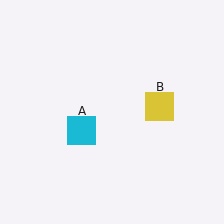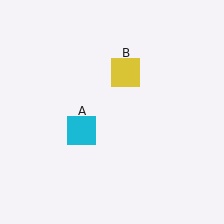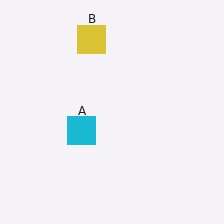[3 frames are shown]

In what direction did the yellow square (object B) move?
The yellow square (object B) moved up and to the left.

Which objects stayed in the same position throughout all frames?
Cyan square (object A) remained stationary.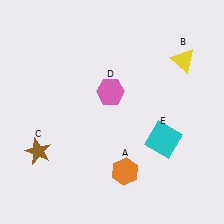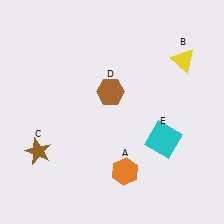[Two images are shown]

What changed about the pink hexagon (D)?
In Image 1, D is pink. In Image 2, it changed to brown.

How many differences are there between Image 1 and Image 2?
There is 1 difference between the two images.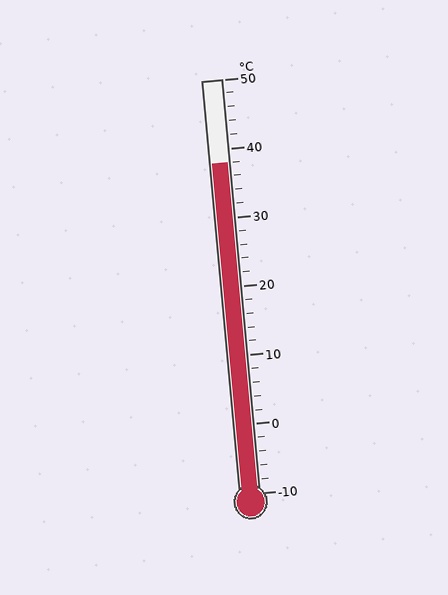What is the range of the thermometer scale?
The thermometer scale ranges from -10°C to 50°C.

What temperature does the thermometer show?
The thermometer shows approximately 38°C.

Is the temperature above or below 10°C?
The temperature is above 10°C.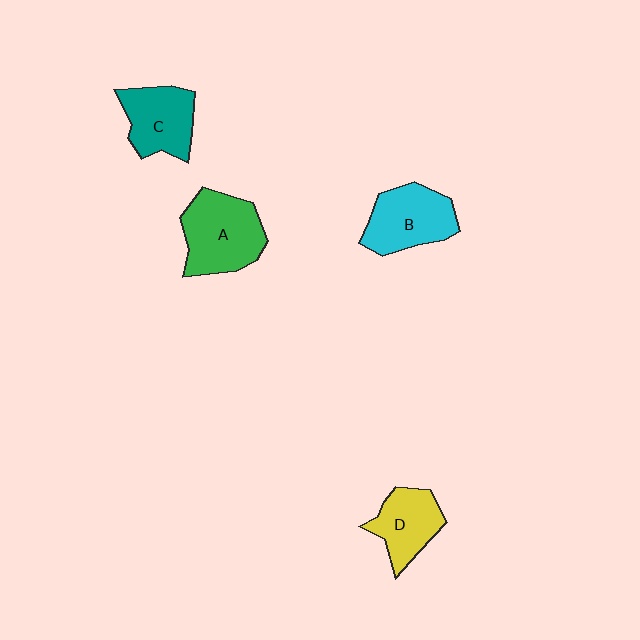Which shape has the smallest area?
Shape D (yellow).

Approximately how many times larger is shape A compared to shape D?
Approximately 1.4 times.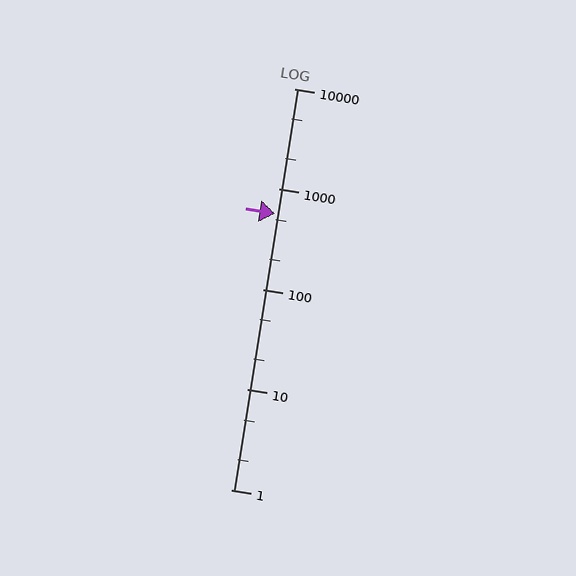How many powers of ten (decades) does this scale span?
The scale spans 4 decades, from 1 to 10000.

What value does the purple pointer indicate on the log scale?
The pointer indicates approximately 570.